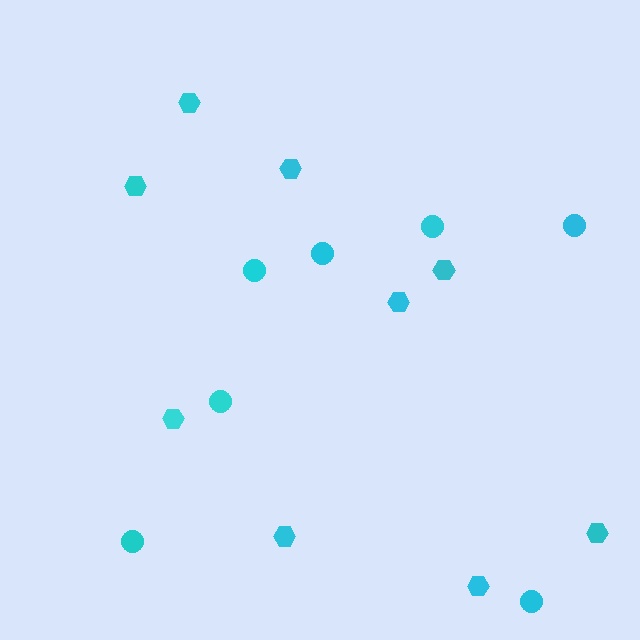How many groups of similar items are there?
There are 2 groups: one group of circles (7) and one group of hexagons (9).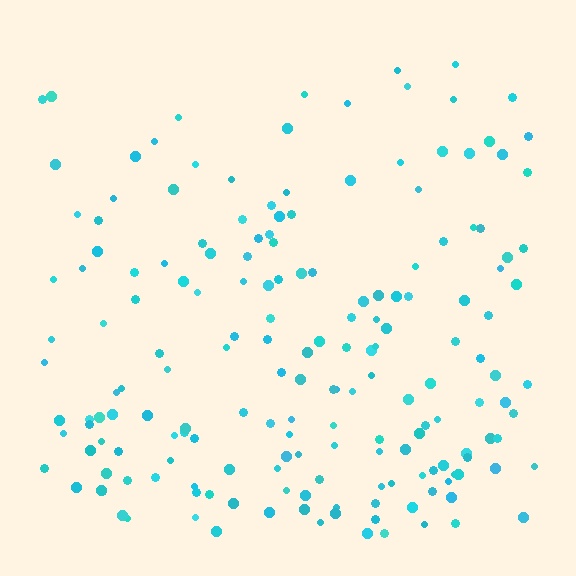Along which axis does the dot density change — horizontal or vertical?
Vertical.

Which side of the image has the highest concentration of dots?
The bottom.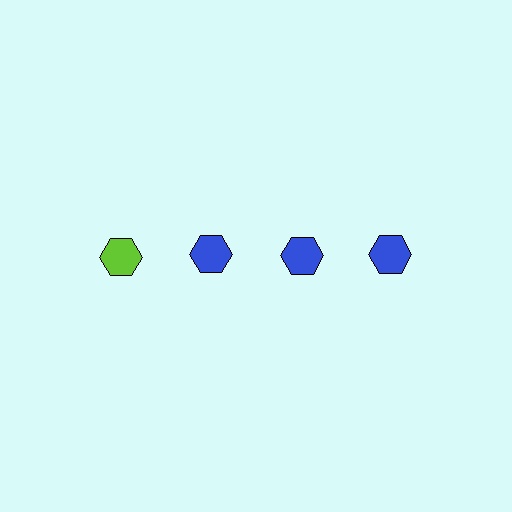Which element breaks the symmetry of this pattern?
The lime hexagon in the top row, leftmost column breaks the symmetry. All other shapes are blue hexagons.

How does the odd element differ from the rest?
It has a different color: lime instead of blue.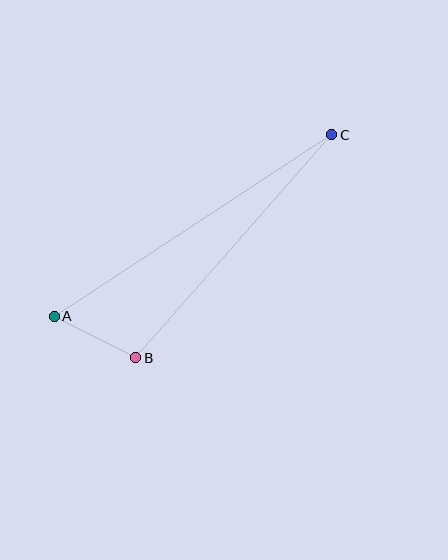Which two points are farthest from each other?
Points A and C are farthest from each other.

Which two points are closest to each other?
Points A and B are closest to each other.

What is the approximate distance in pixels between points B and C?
The distance between B and C is approximately 297 pixels.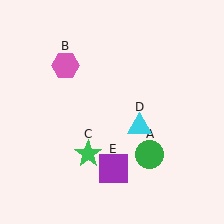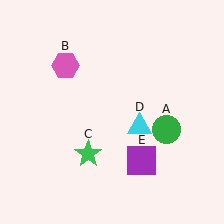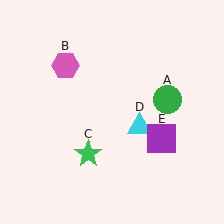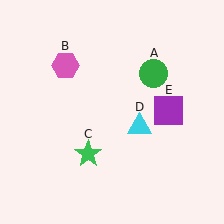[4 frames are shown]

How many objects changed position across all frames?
2 objects changed position: green circle (object A), purple square (object E).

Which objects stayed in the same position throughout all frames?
Pink hexagon (object B) and green star (object C) and cyan triangle (object D) remained stationary.